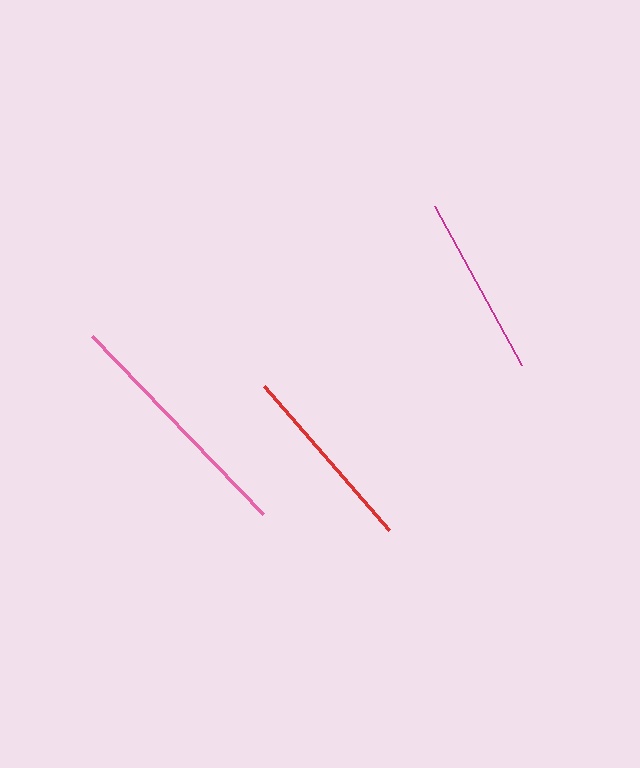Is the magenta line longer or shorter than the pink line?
The pink line is longer than the magenta line.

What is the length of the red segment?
The red segment is approximately 190 pixels long.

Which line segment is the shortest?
The magenta line is the shortest at approximately 182 pixels.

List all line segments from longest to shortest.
From longest to shortest: pink, red, magenta.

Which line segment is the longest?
The pink line is the longest at approximately 247 pixels.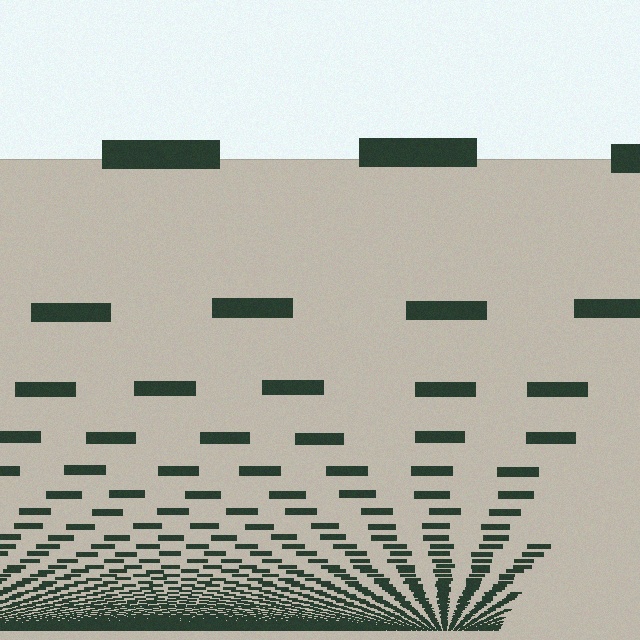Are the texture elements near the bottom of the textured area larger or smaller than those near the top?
Smaller. The gradient is inverted — elements near the bottom are smaller and denser.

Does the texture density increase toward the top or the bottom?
Density increases toward the bottom.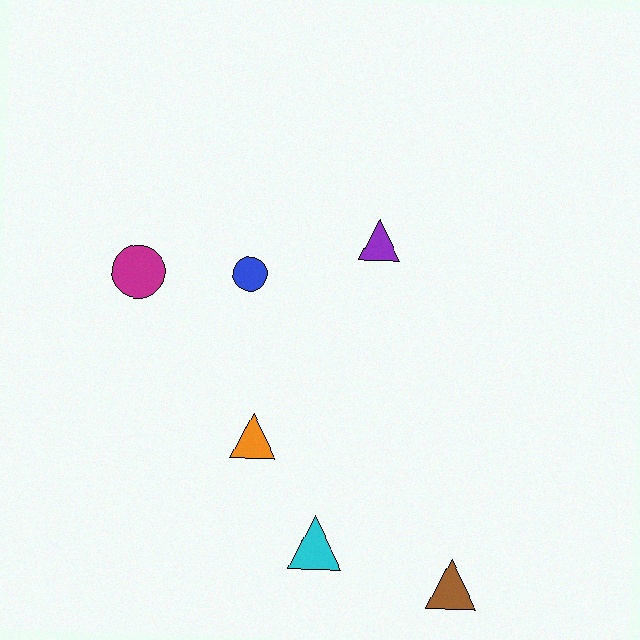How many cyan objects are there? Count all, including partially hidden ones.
There is 1 cyan object.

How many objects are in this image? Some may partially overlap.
There are 6 objects.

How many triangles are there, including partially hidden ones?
There are 4 triangles.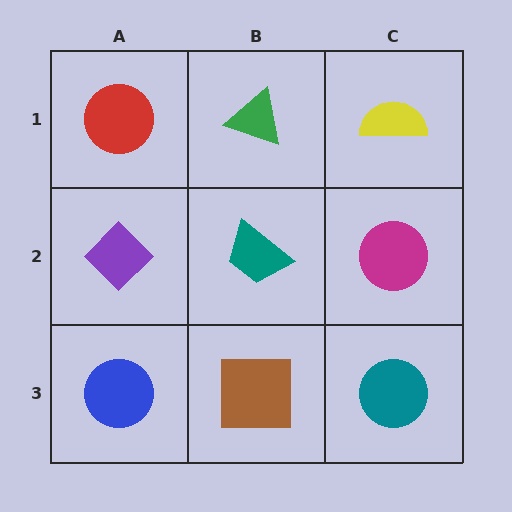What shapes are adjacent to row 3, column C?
A magenta circle (row 2, column C), a brown square (row 3, column B).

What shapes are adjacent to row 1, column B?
A teal trapezoid (row 2, column B), a red circle (row 1, column A), a yellow semicircle (row 1, column C).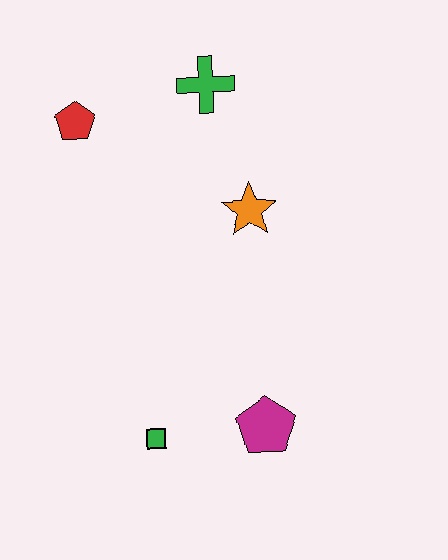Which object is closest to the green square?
The magenta pentagon is closest to the green square.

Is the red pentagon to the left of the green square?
Yes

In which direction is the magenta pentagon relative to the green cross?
The magenta pentagon is below the green cross.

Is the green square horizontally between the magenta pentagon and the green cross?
No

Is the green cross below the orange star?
No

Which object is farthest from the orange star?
The green square is farthest from the orange star.